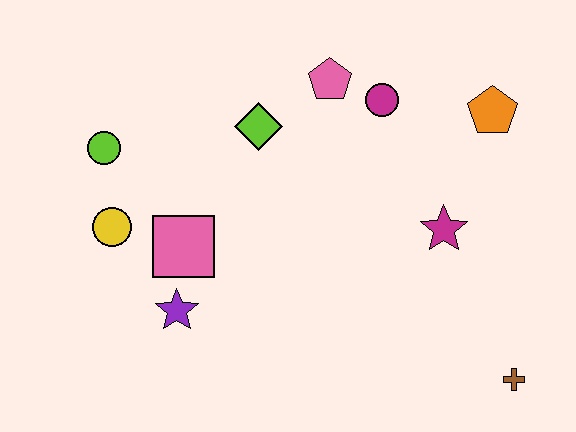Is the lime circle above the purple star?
Yes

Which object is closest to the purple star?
The pink square is closest to the purple star.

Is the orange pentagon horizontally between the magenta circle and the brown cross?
Yes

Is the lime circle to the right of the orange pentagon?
No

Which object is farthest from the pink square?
The brown cross is farthest from the pink square.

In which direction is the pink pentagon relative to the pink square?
The pink pentagon is above the pink square.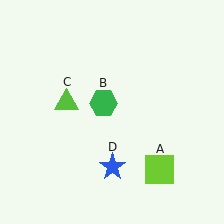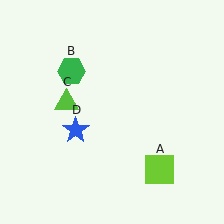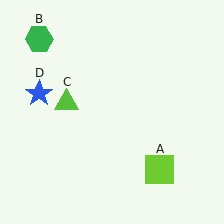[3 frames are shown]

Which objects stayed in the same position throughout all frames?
Lime square (object A) and lime triangle (object C) remained stationary.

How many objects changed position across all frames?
2 objects changed position: green hexagon (object B), blue star (object D).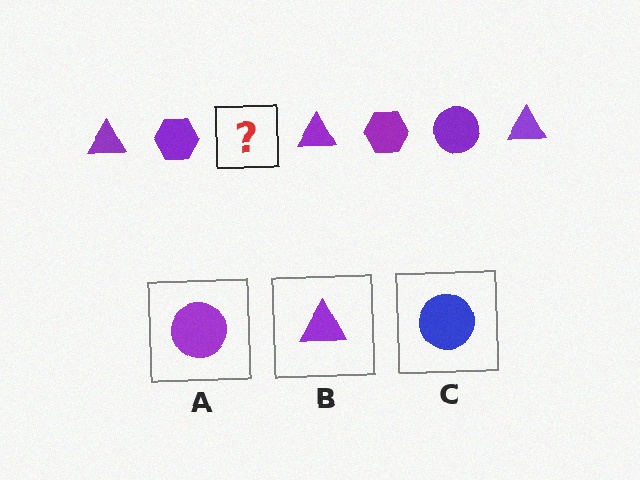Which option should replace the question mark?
Option A.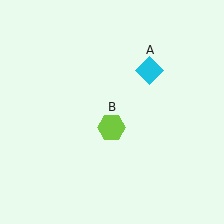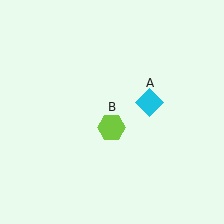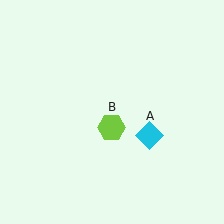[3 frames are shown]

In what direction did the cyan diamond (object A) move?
The cyan diamond (object A) moved down.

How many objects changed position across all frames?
1 object changed position: cyan diamond (object A).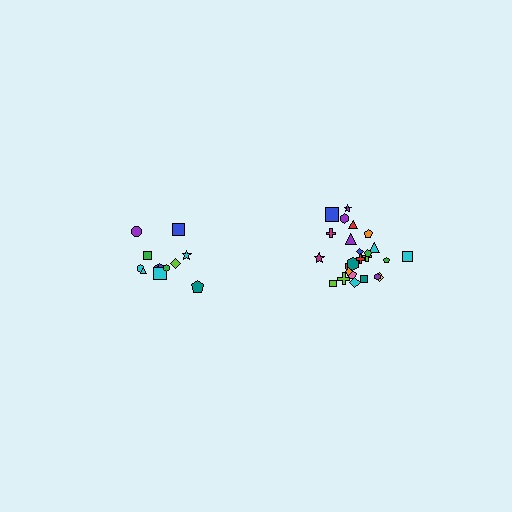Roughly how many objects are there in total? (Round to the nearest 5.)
Roughly 35 objects in total.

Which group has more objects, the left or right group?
The right group.